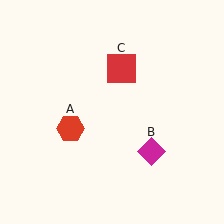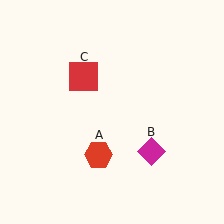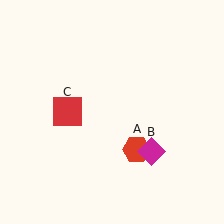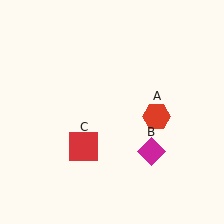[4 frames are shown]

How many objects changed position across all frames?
2 objects changed position: red hexagon (object A), red square (object C).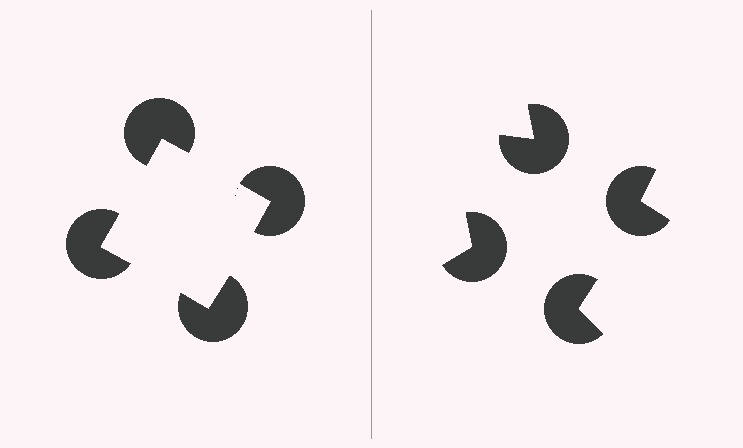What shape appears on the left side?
An illusory square.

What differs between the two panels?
The pac-man discs are positioned identically on both sides; only the wedge orientations differ. On the left they align to a square; on the right they are misaligned.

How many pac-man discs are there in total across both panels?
8 — 4 on each side.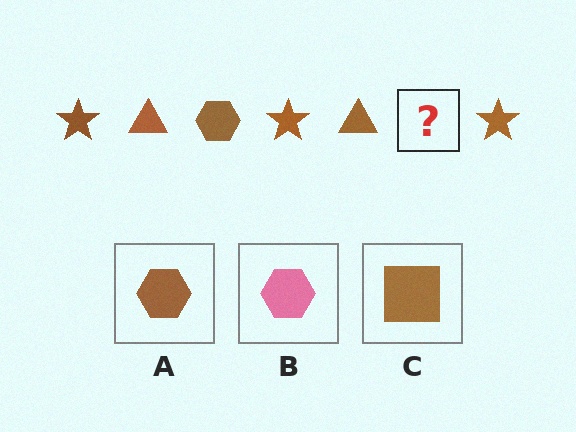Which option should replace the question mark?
Option A.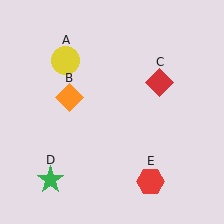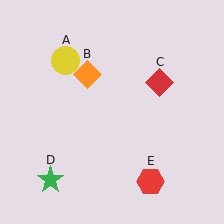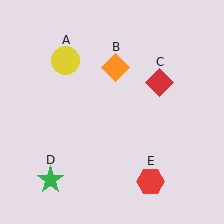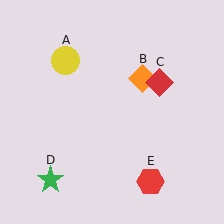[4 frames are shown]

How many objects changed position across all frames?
1 object changed position: orange diamond (object B).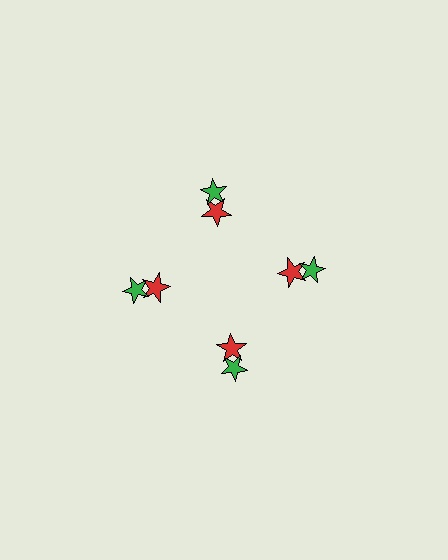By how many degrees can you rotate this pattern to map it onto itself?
The pattern maps onto itself every 90 degrees of rotation.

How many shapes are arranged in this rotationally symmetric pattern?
There are 8 shapes, arranged in 4 groups of 2.